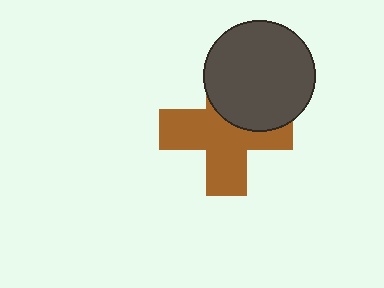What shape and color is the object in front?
The object in front is a dark gray circle.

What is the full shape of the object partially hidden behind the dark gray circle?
The partially hidden object is a brown cross.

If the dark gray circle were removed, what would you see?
You would see the complete brown cross.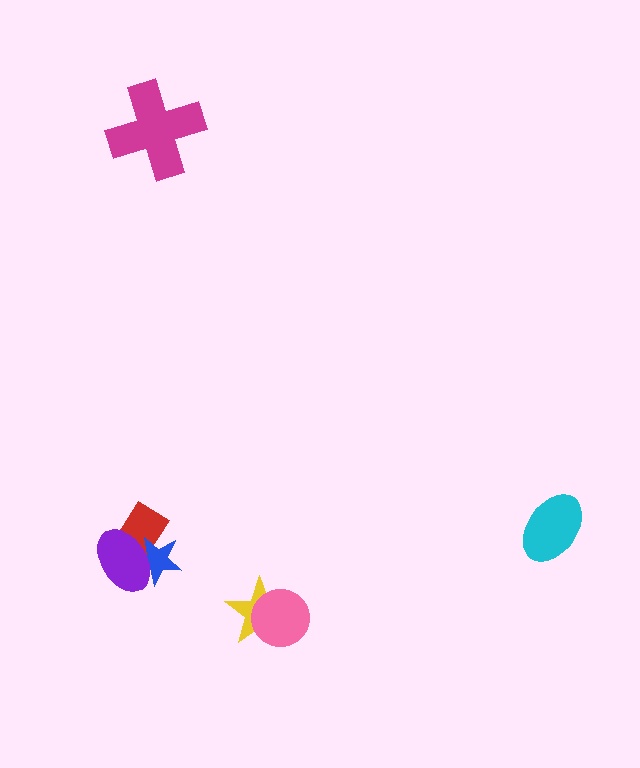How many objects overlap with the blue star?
2 objects overlap with the blue star.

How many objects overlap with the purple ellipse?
2 objects overlap with the purple ellipse.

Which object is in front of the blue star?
The purple ellipse is in front of the blue star.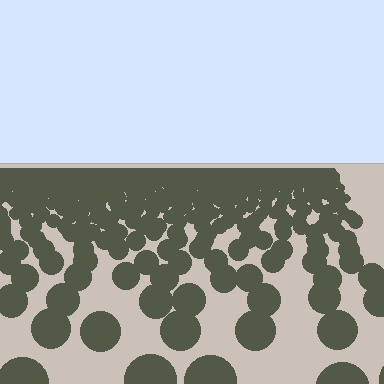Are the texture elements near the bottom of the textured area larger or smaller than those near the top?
Larger. Near the bottom, elements are closer to the viewer and appear at a bigger on-screen size.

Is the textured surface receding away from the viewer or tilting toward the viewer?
The surface is receding away from the viewer. Texture elements get smaller and denser toward the top.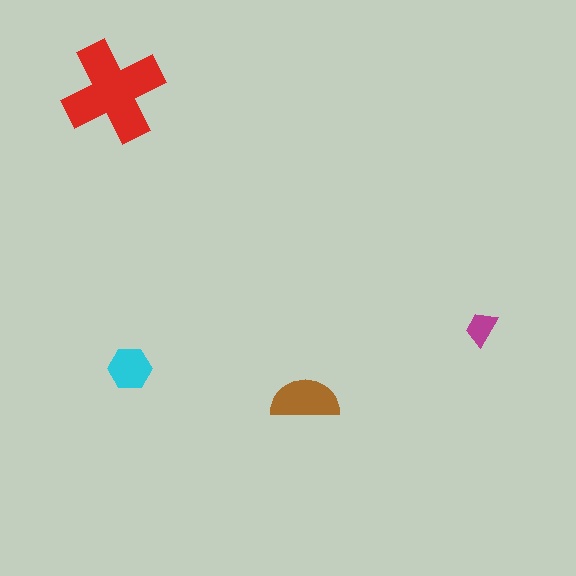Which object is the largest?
The red cross.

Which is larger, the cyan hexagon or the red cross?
The red cross.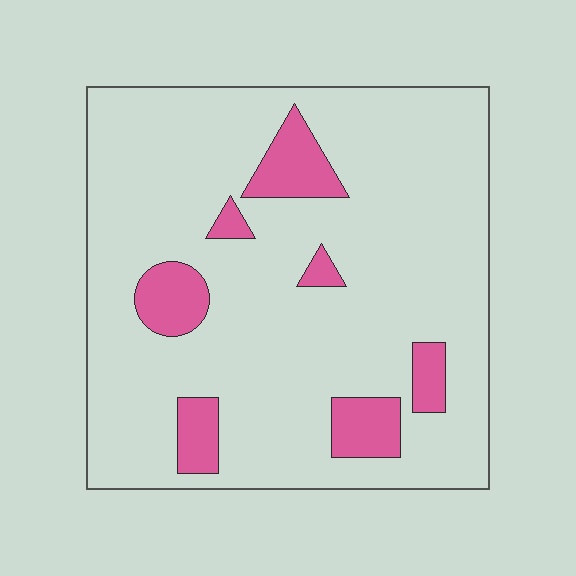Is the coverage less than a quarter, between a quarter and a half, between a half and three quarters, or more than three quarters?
Less than a quarter.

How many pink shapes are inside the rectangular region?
7.